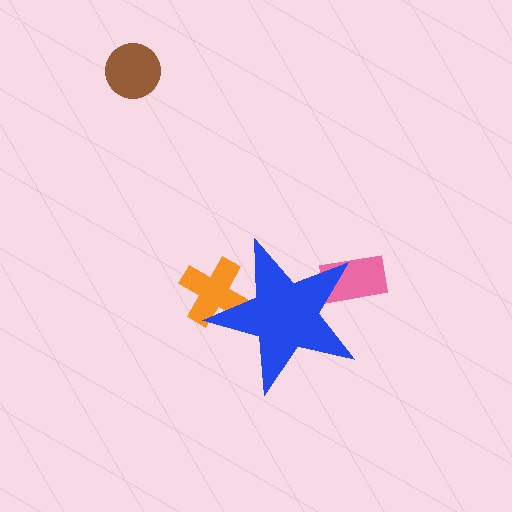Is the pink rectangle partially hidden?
Yes, the pink rectangle is partially hidden behind the blue star.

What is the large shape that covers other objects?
A blue star.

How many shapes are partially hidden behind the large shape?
2 shapes are partially hidden.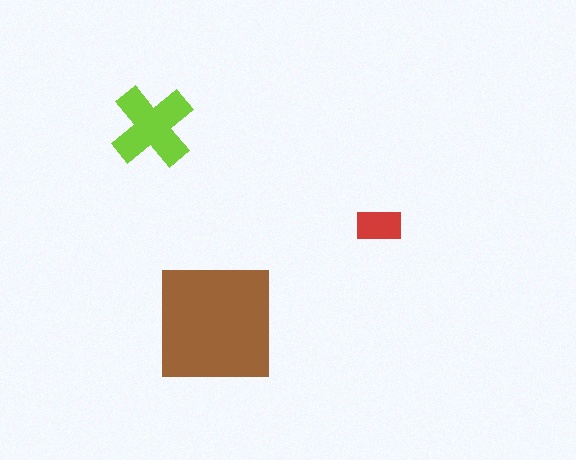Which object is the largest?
The brown square.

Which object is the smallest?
The red rectangle.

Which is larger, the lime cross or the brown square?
The brown square.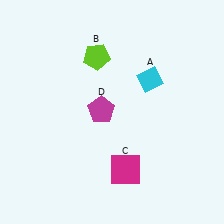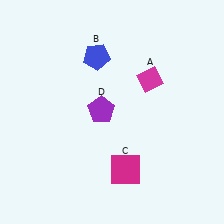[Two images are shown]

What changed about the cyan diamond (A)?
In Image 1, A is cyan. In Image 2, it changed to magenta.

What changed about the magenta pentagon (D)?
In Image 1, D is magenta. In Image 2, it changed to purple.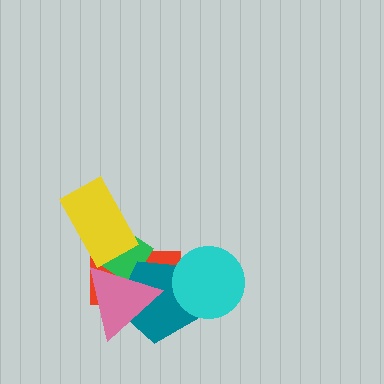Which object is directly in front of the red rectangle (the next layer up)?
The green diamond is directly in front of the red rectangle.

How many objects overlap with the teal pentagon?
4 objects overlap with the teal pentagon.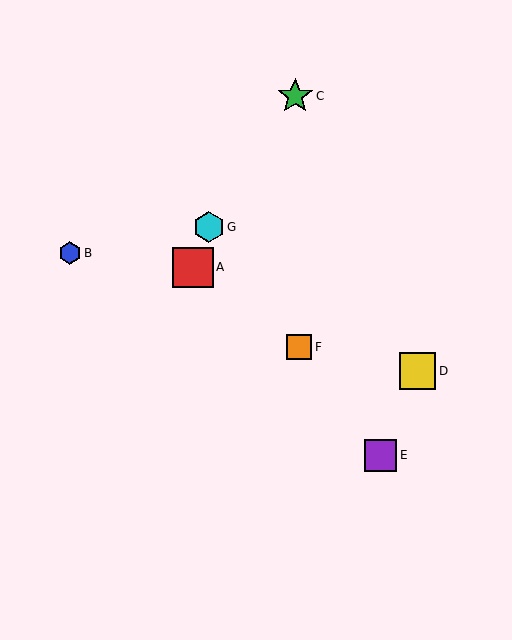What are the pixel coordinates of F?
Object F is at (299, 347).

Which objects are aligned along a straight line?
Objects E, F, G are aligned along a straight line.